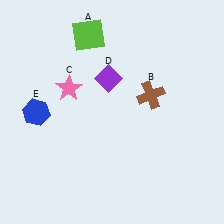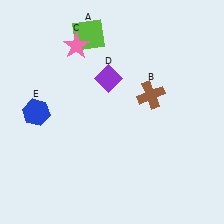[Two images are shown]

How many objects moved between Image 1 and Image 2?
1 object moved between the two images.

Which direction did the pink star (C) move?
The pink star (C) moved up.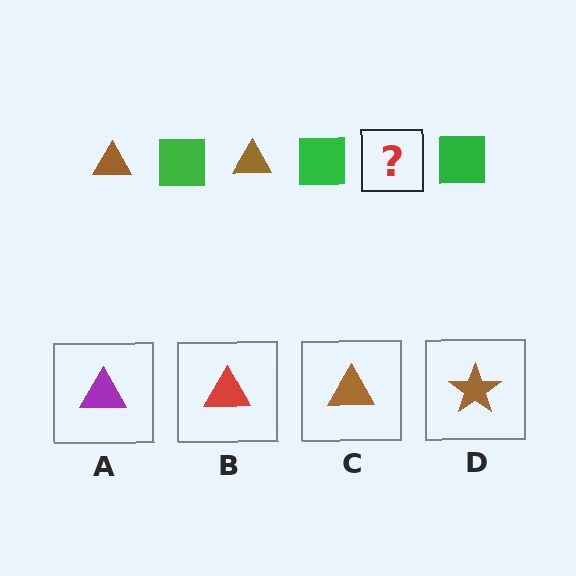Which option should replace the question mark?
Option C.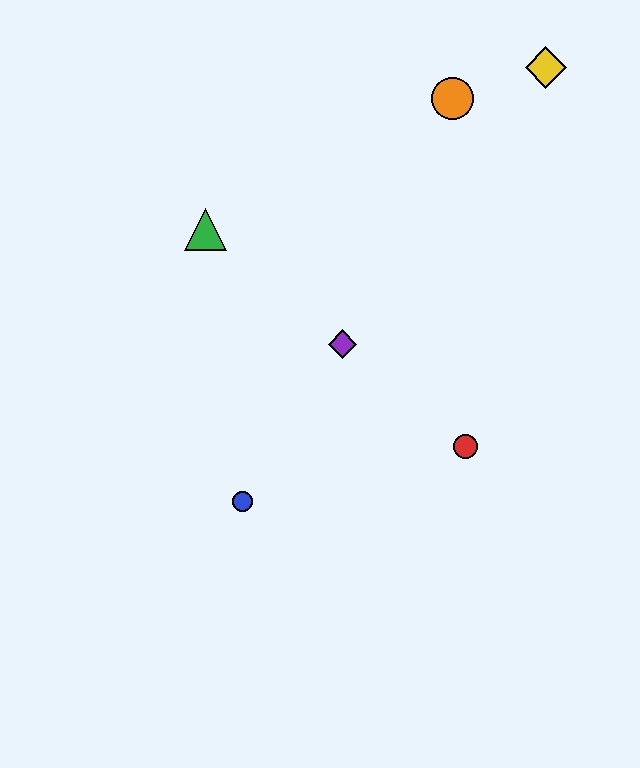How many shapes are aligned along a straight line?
3 shapes (the red circle, the green triangle, the purple diamond) are aligned along a straight line.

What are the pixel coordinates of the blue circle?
The blue circle is at (242, 502).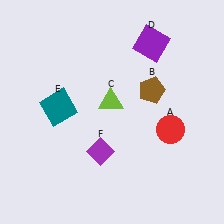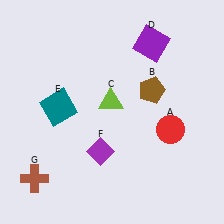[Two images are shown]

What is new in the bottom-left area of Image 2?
A brown cross (G) was added in the bottom-left area of Image 2.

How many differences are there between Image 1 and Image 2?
There is 1 difference between the two images.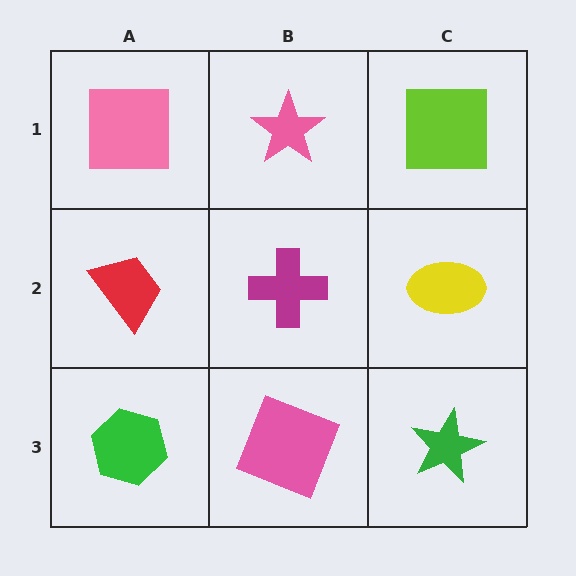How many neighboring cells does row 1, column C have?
2.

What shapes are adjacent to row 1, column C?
A yellow ellipse (row 2, column C), a pink star (row 1, column B).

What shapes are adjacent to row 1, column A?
A red trapezoid (row 2, column A), a pink star (row 1, column B).